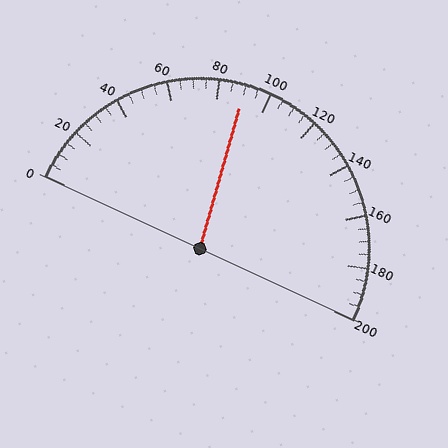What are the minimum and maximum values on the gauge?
The gauge ranges from 0 to 200.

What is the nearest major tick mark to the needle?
The nearest major tick mark is 80.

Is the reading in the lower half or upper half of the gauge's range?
The reading is in the lower half of the range (0 to 200).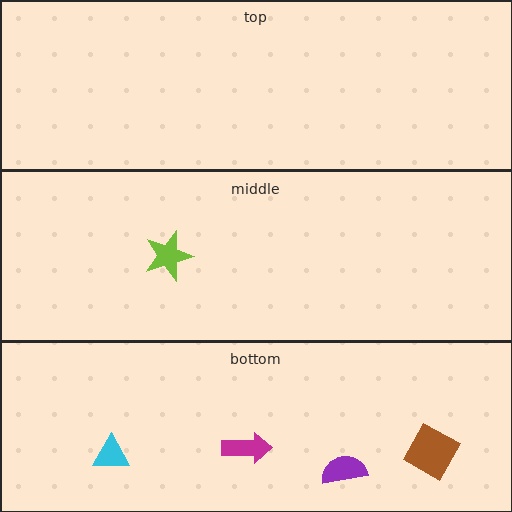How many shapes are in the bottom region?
4.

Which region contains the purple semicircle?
The bottom region.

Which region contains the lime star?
The middle region.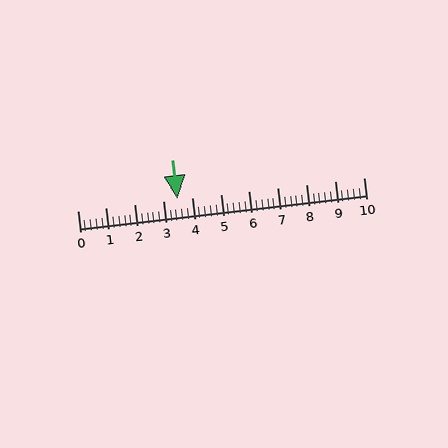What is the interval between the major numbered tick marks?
The major tick marks are spaced 1 units apart.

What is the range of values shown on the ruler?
The ruler shows values from 0 to 10.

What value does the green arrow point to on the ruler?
The green arrow points to approximately 3.5.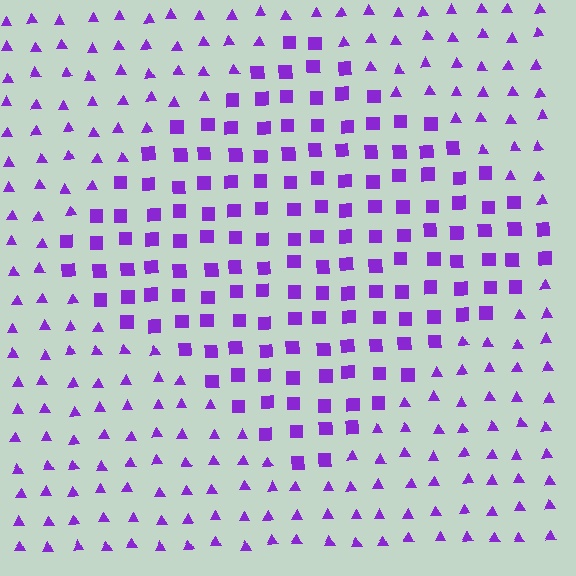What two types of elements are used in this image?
The image uses squares inside the diamond region and triangles outside it.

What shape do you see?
I see a diamond.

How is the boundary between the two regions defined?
The boundary is defined by a change in element shape: squares inside vs. triangles outside. All elements share the same color and spacing.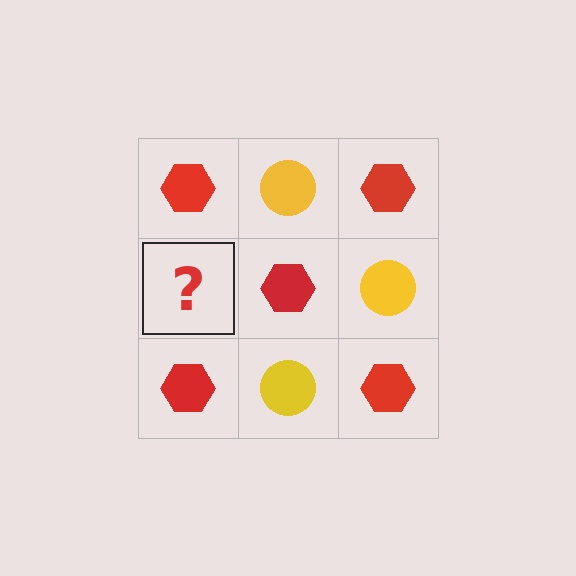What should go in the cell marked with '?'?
The missing cell should contain a yellow circle.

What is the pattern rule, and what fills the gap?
The rule is that it alternates red hexagon and yellow circle in a checkerboard pattern. The gap should be filled with a yellow circle.